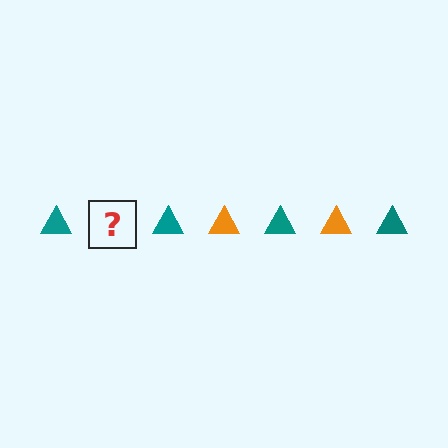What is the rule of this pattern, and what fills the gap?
The rule is that the pattern cycles through teal, orange triangles. The gap should be filled with an orange triangle.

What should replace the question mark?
The question mark should be replaced with an orange triangle.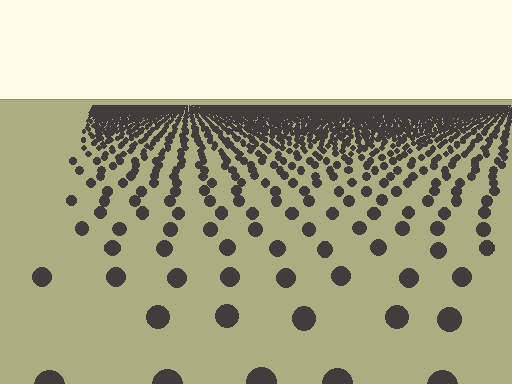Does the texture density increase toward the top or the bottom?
Density increases toward the top.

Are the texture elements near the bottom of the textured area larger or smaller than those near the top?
Larger. Near the bottom, elements are closer to the viewer and appear at a bigger on-screen size.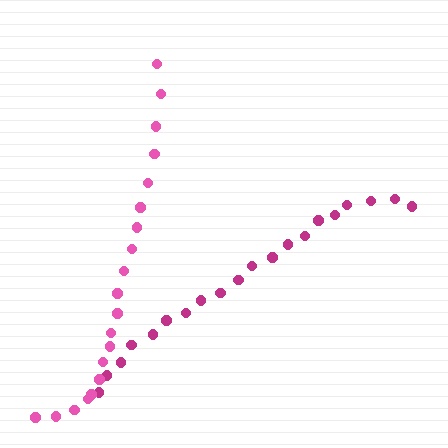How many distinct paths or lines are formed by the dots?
There are 2 distinct paths.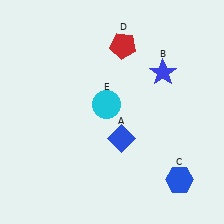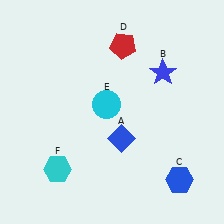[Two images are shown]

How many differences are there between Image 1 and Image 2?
There is 1 difference between the two images.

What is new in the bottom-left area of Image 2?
A cyan hexagon (F) was added in the bottom-left area of Image 2.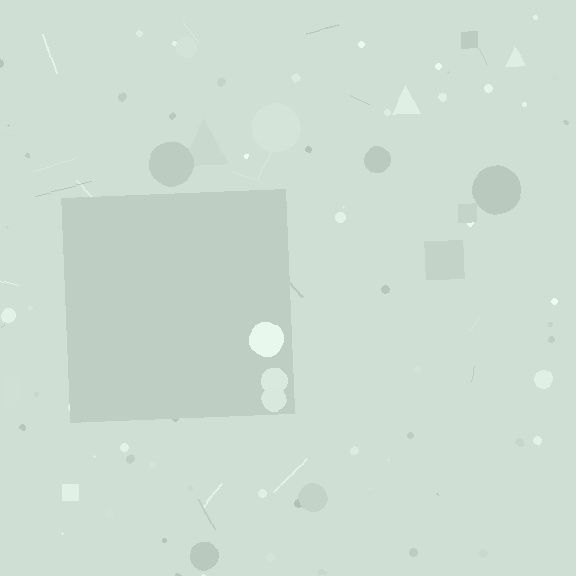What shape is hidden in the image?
A square is hidden in the image.